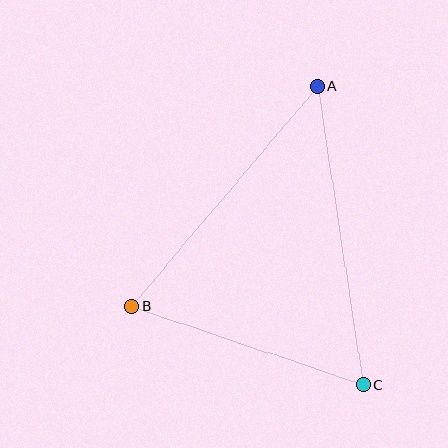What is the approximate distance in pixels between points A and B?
The distance between A and B is approximately 288 pixels.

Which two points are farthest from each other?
Points A and C are farthest from each other.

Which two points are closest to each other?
Points B and C are closest to each other.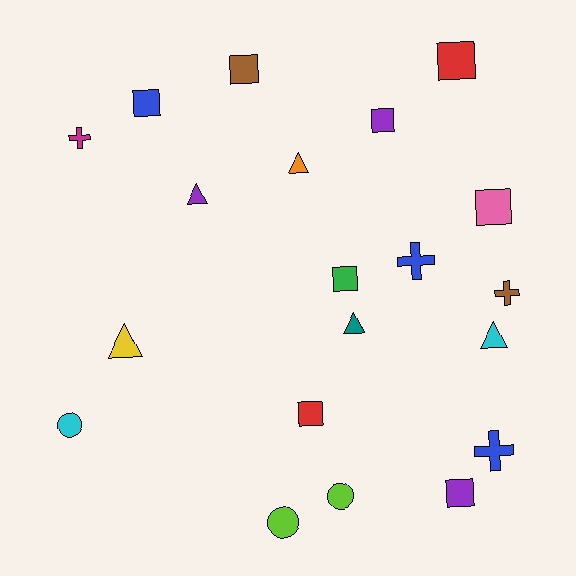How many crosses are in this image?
There are 4 crosses.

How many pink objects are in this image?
There is 1 pink object.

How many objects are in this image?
There are 20 objects.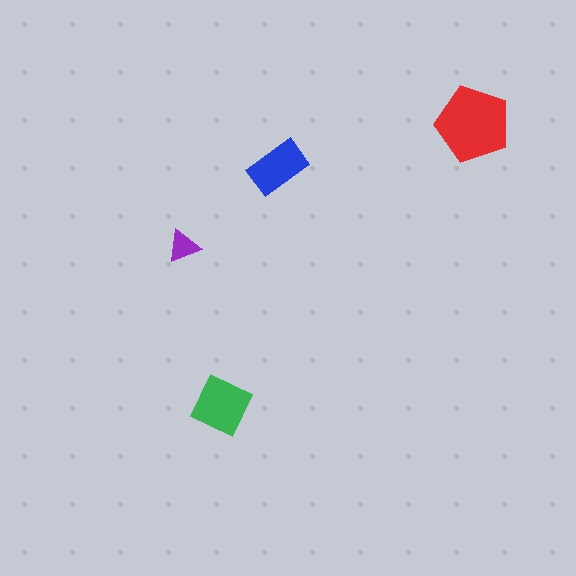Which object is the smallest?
The purple triangle.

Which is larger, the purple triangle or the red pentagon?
The red pentagon.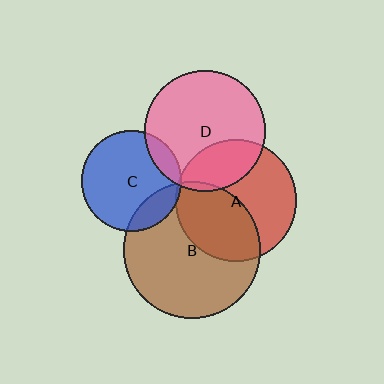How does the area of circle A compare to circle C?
Approximately 1.5 times.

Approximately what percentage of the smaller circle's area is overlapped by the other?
Approximately 25%.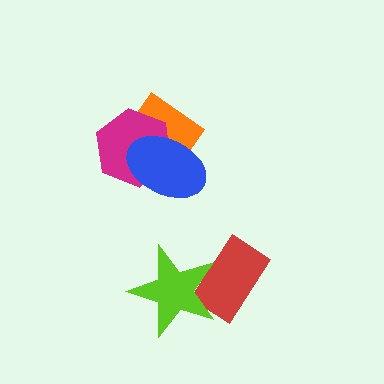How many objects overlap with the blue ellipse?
2 objects overlap with the blue ellipse.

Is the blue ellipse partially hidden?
No, no other shape covers it.